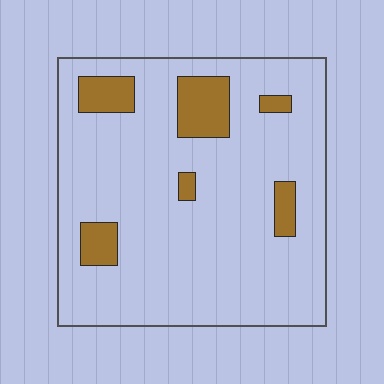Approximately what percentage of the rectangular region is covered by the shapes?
Approximately 15%.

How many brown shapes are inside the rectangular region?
6.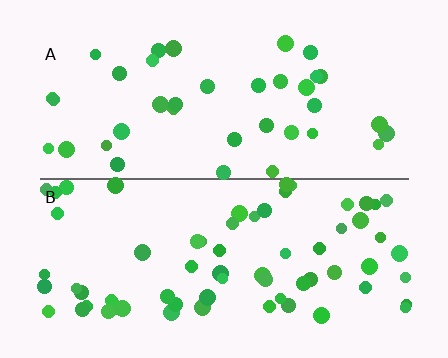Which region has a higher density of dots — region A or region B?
B (the bottom).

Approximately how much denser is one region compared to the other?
Approximately 1.8× — region B over region A.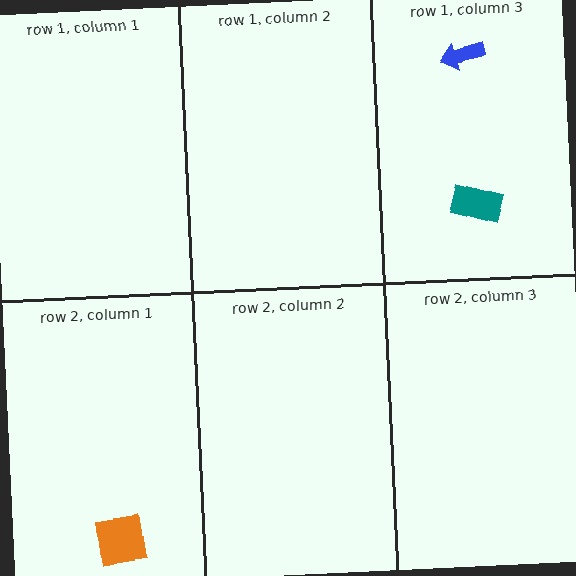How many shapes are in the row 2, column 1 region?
1.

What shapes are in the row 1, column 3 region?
The blue arrow, the teal rectangle.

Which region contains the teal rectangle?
The row 1, column 3 region.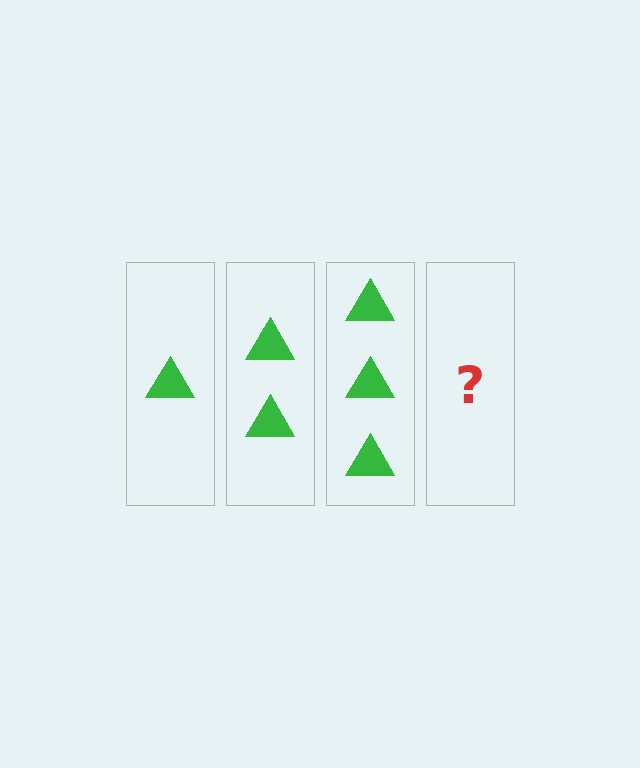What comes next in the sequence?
The next element should be 4 triangles.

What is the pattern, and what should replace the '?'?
The pattern is that each step adds one more triangle. The '?' should be 4 triangles.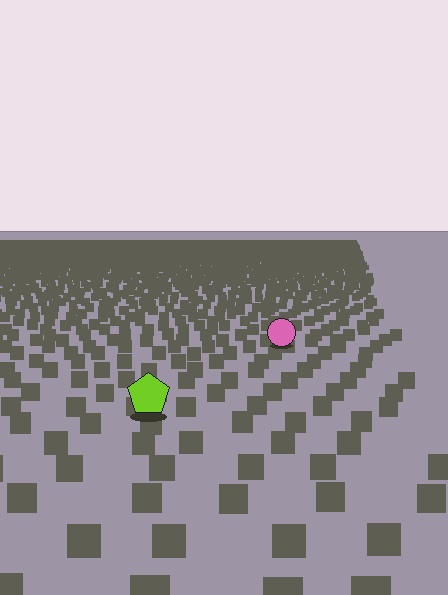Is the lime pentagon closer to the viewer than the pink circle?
Yes. The lime pentagon is closer — you can tell from the texture gradient: the ground texture is coarser near it.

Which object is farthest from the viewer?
The pink circle is farthest from the viewer. It appears smaller and the ground texture around it is denser.